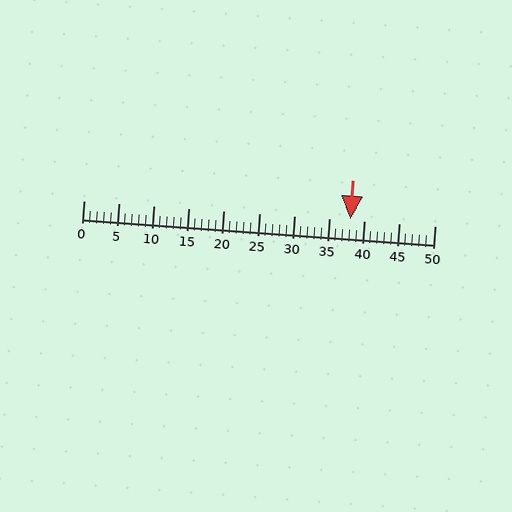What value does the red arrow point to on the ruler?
The red arrow points to approximately 38.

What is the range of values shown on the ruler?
The ruler shows values from 0 to 50.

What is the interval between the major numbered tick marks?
The major tick marks are spaced 5 units apart.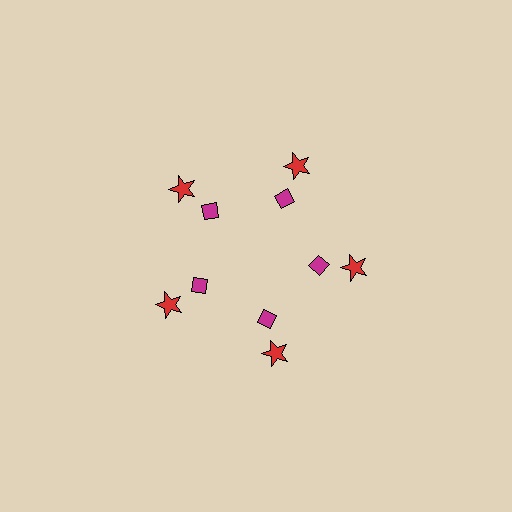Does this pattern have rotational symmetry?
Yes, this pattern has 5-fold rotational symmetry. It looks the same after rotating 72 degrees around the center.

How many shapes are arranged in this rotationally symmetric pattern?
There are 10 shapes, arranged in 5 groups of 2.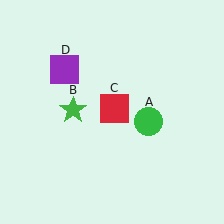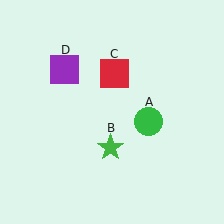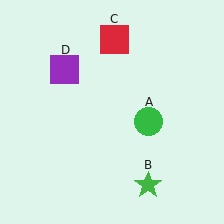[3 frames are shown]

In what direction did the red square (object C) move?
The red square (object C) moved up.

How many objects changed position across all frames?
2 objects changed position: green star (object B), red square (object C).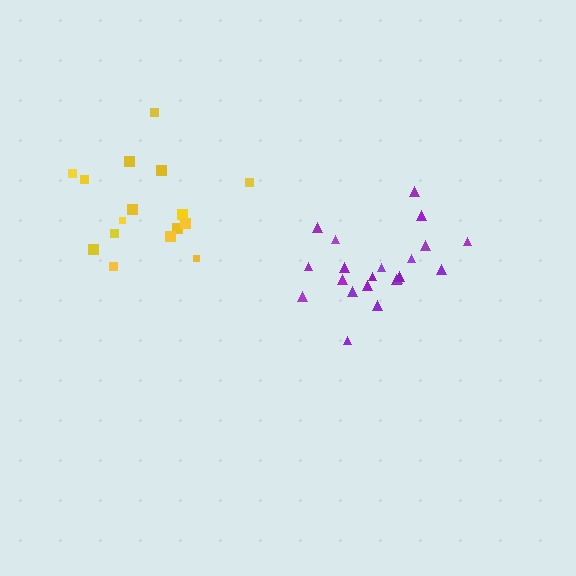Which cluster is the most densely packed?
Purple.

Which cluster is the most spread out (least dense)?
Yellow.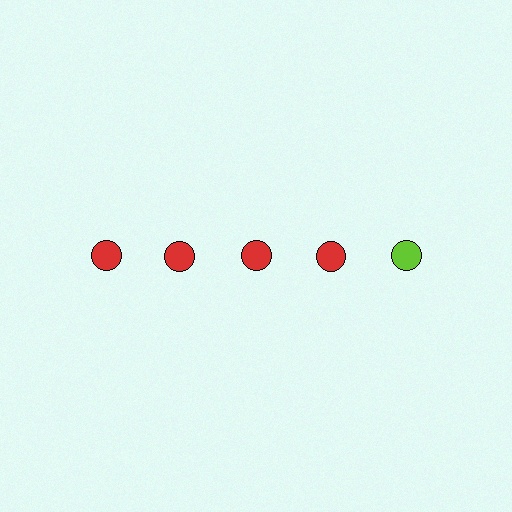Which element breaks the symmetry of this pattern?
The lime circle in the top row, rightmost column breaks the symmetry. All other shapes are red circles.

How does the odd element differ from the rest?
It has a different color: lime instead of red.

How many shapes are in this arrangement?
There are 5 shapes arranged in a grid pattern.